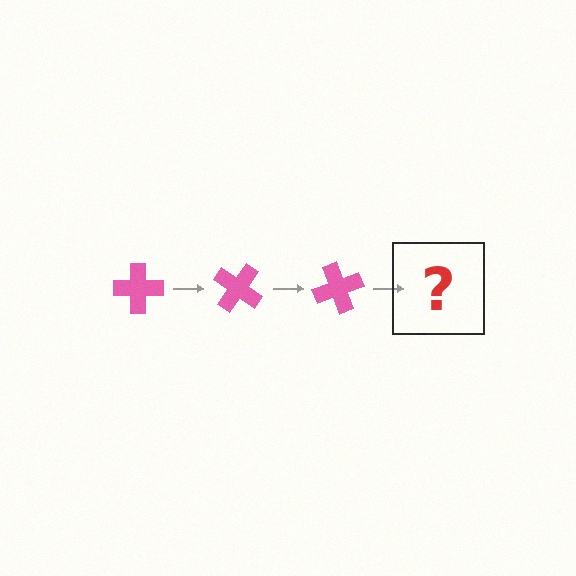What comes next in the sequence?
The next element should be a pink cross rotated 105 degrees.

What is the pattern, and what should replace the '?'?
The pattern is that the cross rotates 35 degrees each step. The '?' should be a pink cross rotated 105 degrees.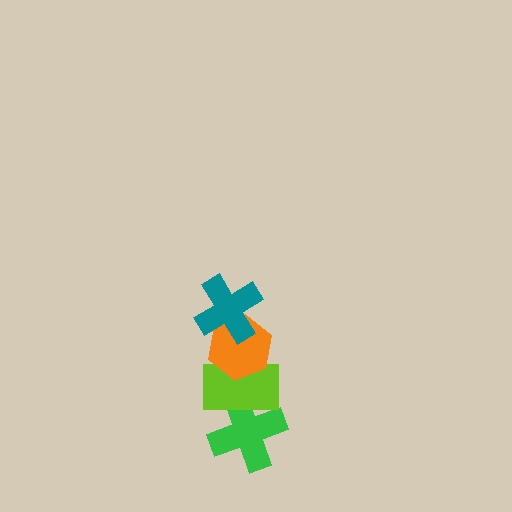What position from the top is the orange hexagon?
The orange hexagon is 2nd from the top.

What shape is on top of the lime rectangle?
The orange hexagon is on top of the lime rectangle.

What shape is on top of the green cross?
The lime rectangle is on top of the green cross.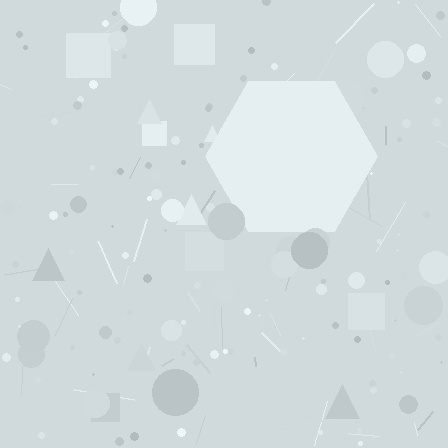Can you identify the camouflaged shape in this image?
The camouflaged shape is a hexagon.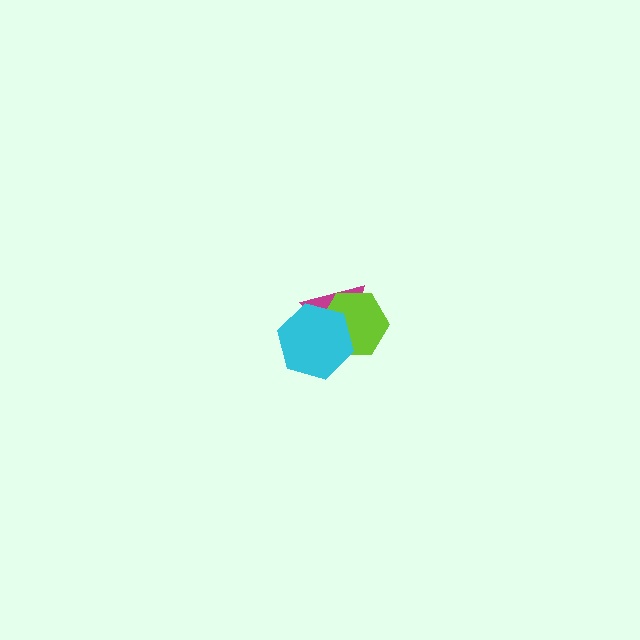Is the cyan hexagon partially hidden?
No, no other shape covers it.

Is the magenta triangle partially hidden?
Yes, it is partially covered by another shape.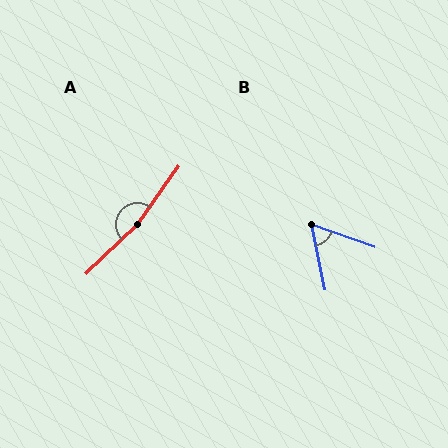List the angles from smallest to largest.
B (59°), A (170°).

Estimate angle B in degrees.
Approximately 59 degrees.